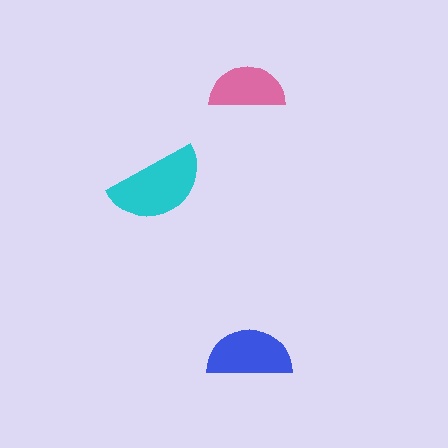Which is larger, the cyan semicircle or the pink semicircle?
The cyan one.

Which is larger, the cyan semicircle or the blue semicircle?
The cyan one.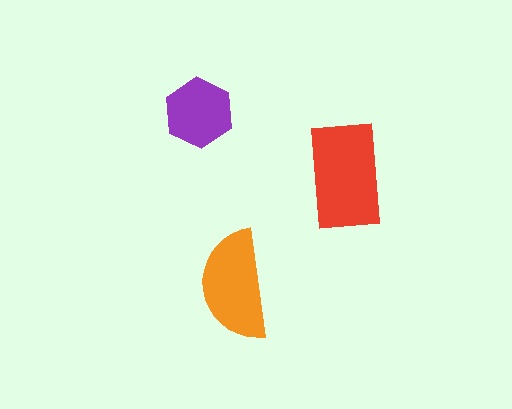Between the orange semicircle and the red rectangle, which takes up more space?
The red rectangle.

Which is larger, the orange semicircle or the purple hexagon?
The orange semicircle.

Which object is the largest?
The red rectangle.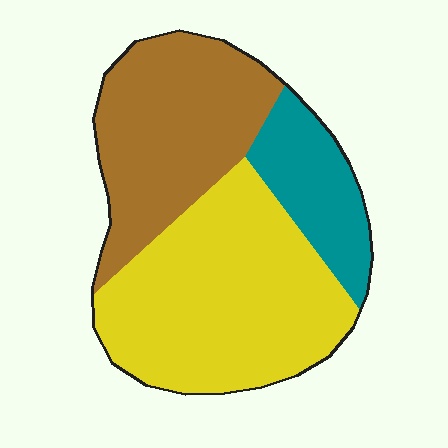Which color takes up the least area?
Teal, at roughly 15%.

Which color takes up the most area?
Yellow, at roughly 50%.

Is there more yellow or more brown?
Yellow.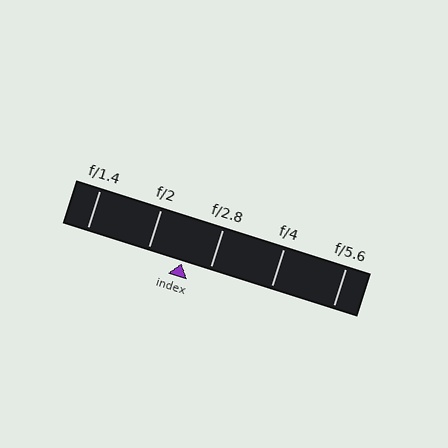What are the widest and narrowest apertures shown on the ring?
The widest aperture shown is f/1.4 and the narrowest is f/5.6.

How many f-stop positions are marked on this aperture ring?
There are 5 f-stop positions marked.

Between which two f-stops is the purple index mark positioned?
The index mark is between f/2 and f/2.8.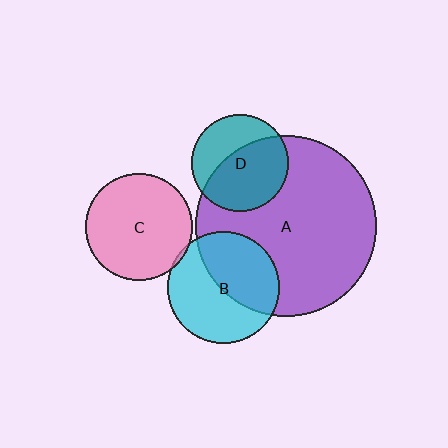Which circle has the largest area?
Circle A (purple).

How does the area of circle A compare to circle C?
Approximately 2.8 times.